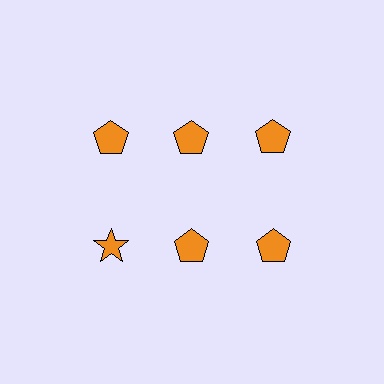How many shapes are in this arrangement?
There are 6 shapes arranged in a grid pattern.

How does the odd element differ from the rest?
It has a different shape: star instead of pentagon.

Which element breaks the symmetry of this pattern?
The orange star in the second row, leftmost column breaks the symmetry. All other shapes are orange pentagons.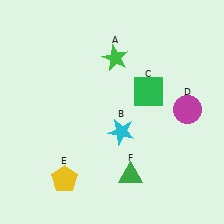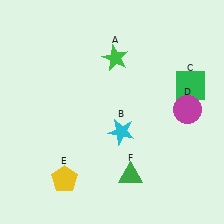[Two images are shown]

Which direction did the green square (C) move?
The green square (C) moved right.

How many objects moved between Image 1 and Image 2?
1 object moved between the two images.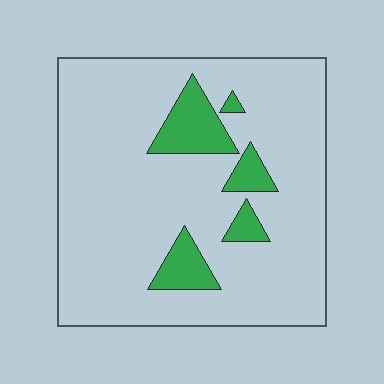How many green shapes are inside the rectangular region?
5.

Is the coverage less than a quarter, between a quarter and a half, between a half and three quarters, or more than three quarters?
Less than a quarter.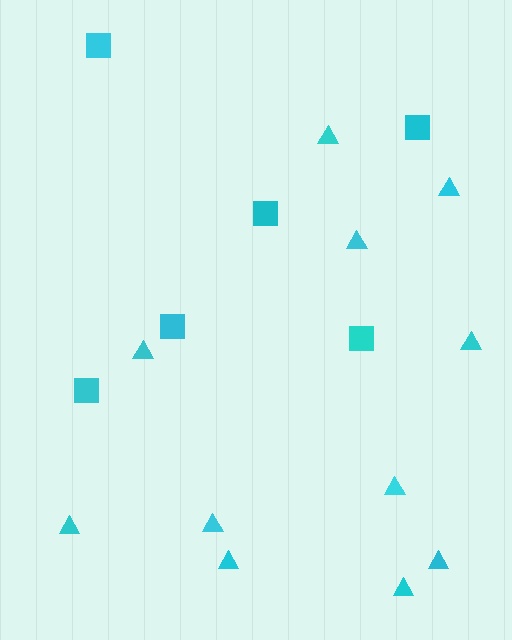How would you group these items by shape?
There are 2 groups: one group of squares (6) and one group of triangles (11).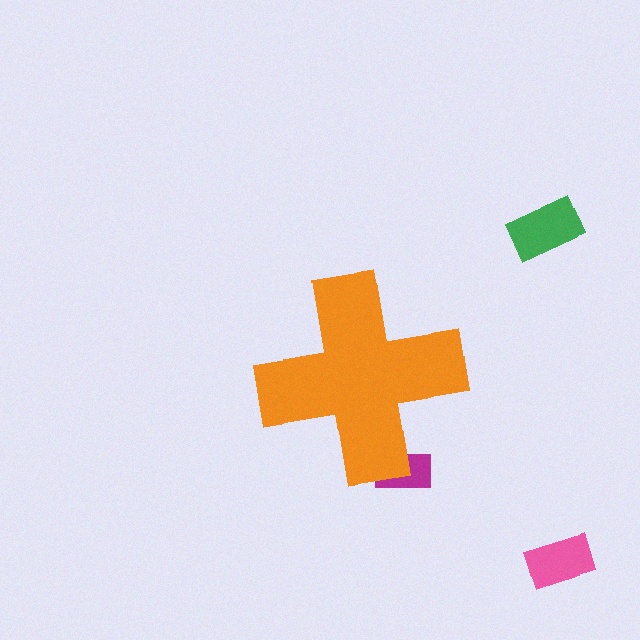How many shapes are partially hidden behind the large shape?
1 shape is partially hidden.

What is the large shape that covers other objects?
An orange cross.